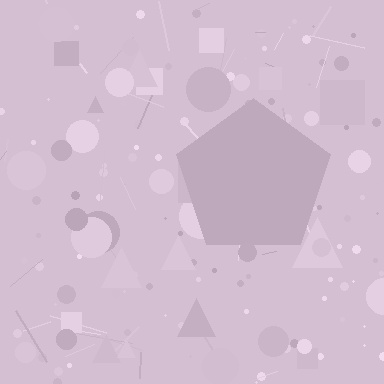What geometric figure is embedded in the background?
A pentagon is embedded in the background.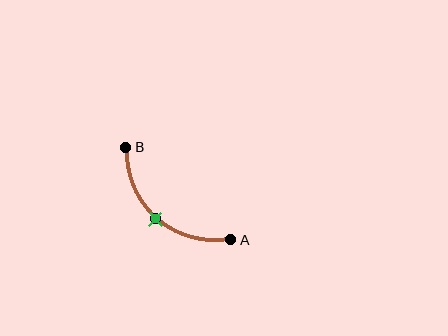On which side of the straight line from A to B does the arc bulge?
The arc bulges below and to the left of the straight line connecting A and B.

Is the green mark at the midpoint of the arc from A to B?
Yes. The green mark lies on the arc at equal arc-length from both A and B — it is the arc midpoint.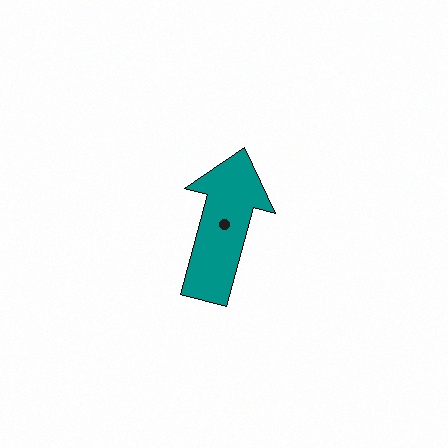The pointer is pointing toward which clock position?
Roughly 12 o'clock.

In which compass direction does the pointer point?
North.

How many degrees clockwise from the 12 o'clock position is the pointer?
Approximately 15 degrees.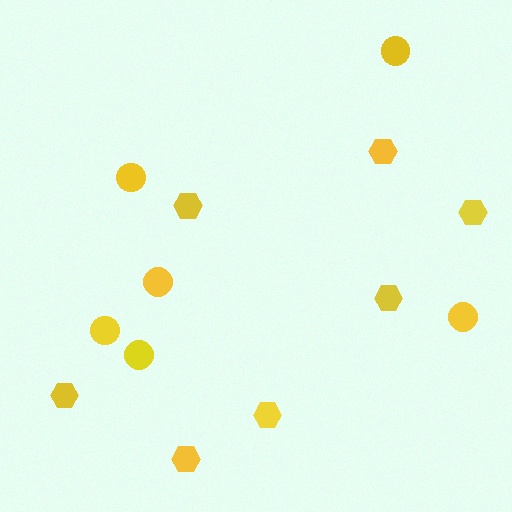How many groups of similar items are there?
There are 2 groups: one group of hexagons (7) and one group of circles (6).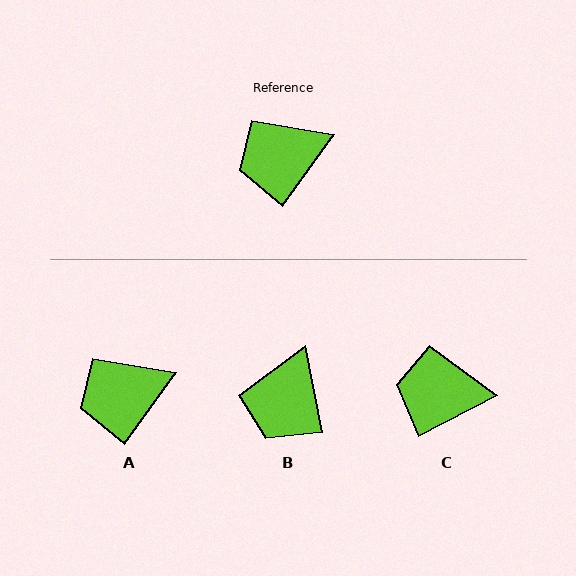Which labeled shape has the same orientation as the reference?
A.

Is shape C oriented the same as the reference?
No, it is off by about 27 degrees.